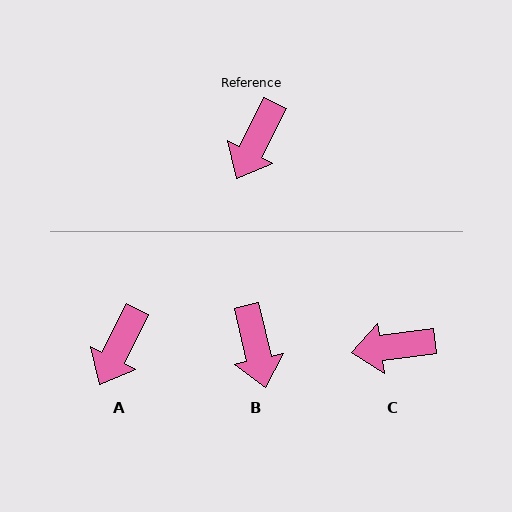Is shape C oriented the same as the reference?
No, it is off by about 55 degrees.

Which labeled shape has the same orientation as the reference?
A.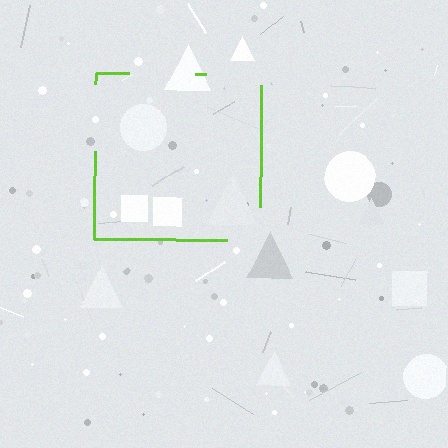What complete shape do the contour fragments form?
The contour fragments form a square.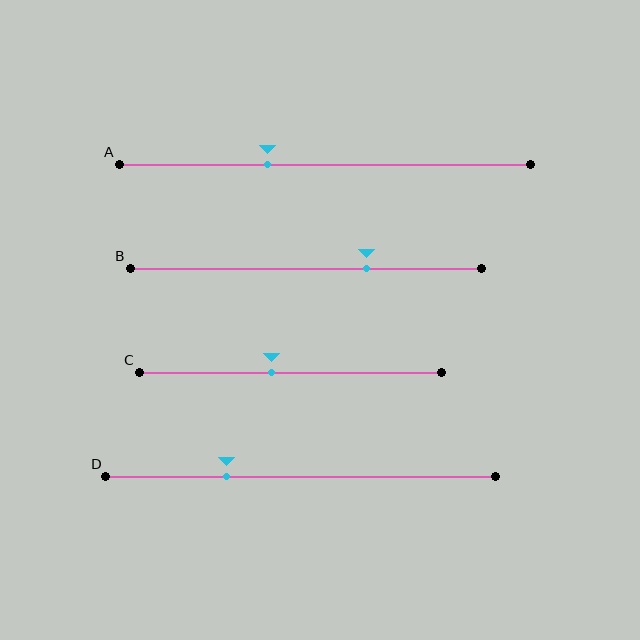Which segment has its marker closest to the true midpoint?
Segment C has its marker closest to the true midpoint.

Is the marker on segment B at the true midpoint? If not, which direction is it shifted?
No, the marker on segment B is shifted to the right by about 17% of the segment length.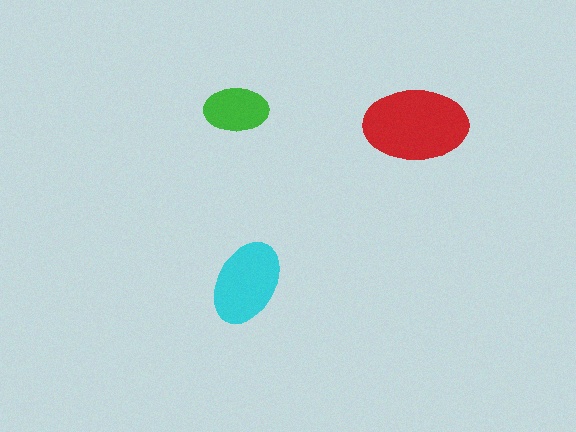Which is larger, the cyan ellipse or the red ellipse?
The red one.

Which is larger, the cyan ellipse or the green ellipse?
The cyan one.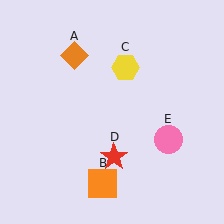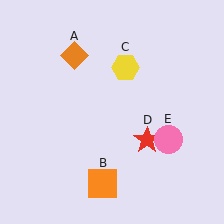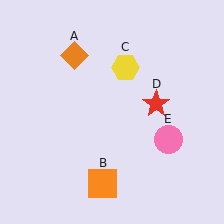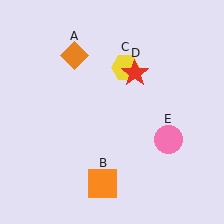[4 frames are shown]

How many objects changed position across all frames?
1 object changed position: red star (object D).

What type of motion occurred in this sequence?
The red star (object D) rotated counterclockwise around the center of the scene.